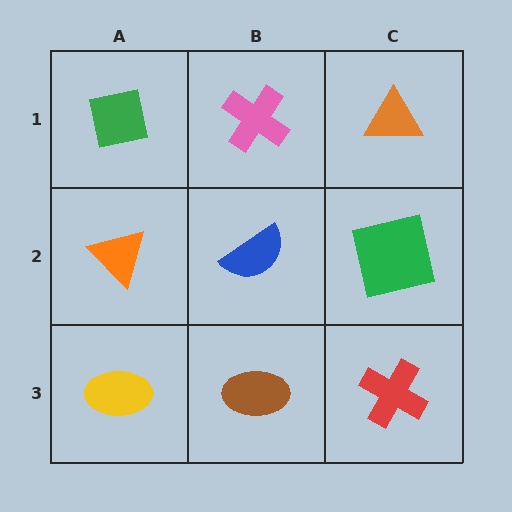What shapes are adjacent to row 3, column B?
A blue semicircle (row 2, column B), a yellow ellipse (row 3, column A), a red cross (row 3, column C).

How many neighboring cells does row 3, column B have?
3.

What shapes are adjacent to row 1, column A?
An orange triangle (row 2, column A), a pink cross (row 1, column B).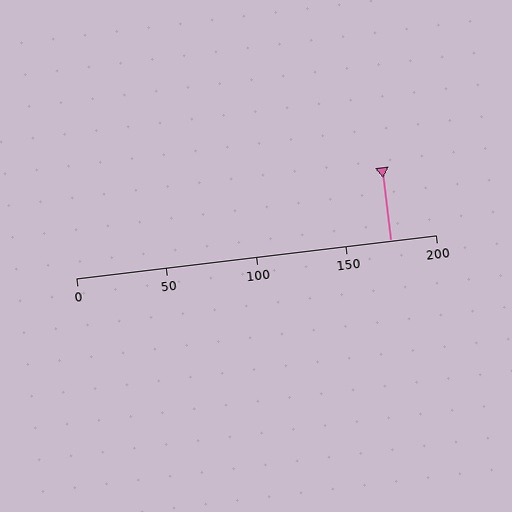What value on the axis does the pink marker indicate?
The marker indicates approximately 175.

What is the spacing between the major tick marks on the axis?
The major ticks are spaced 50 apart.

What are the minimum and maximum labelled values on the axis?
The axis runs from 0 to 200.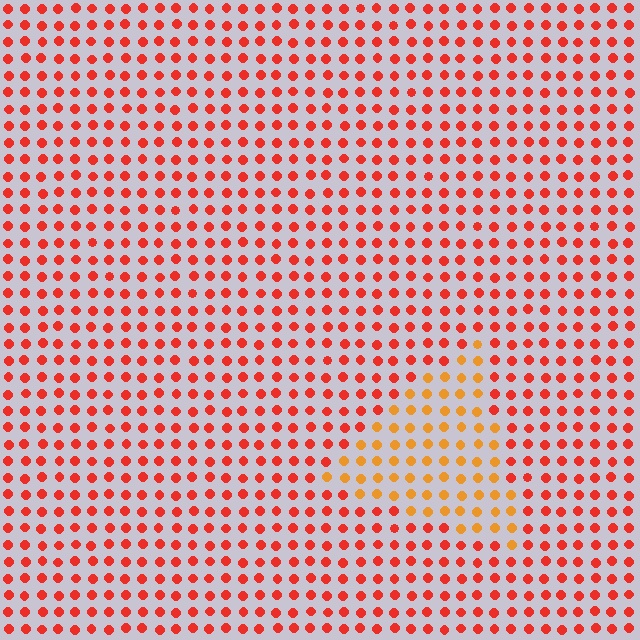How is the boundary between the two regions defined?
The boundary is defined purely by a slight shift in hue (about 32 degrees). Spacing, size, and orientation are identical on both sides.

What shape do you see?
I see a triangle.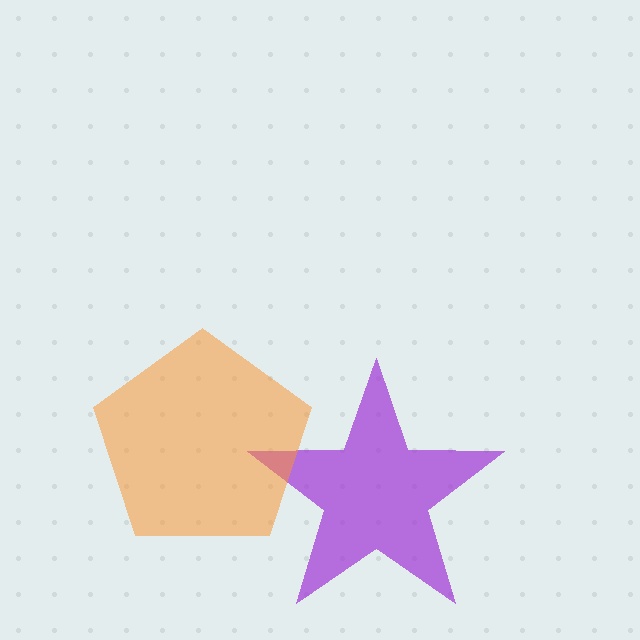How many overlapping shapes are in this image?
There are 2 overlapping shapes in the image.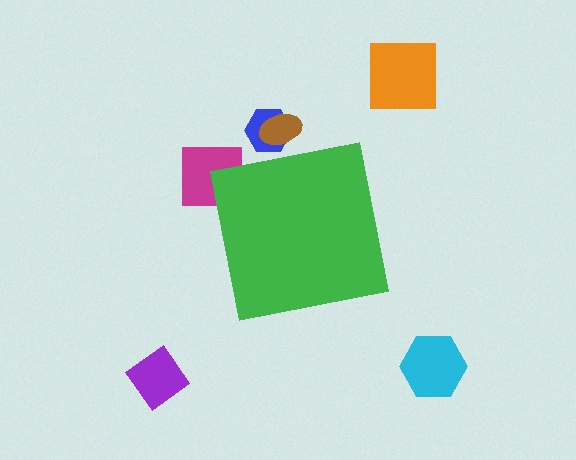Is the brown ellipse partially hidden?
Yes, the brown ellipse is partially hidden behind the green square.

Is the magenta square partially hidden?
Yes, the magenta square is partially hidden behind the green square.